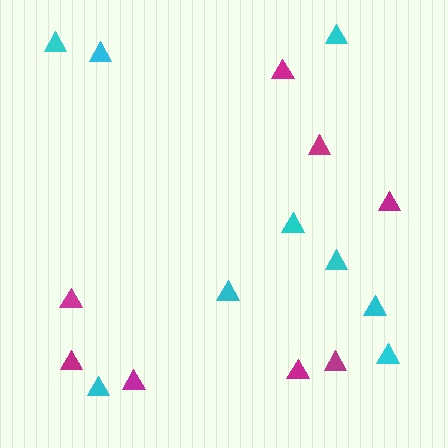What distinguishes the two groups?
There are 2 groups: one group of magenta triangles (8) and one group of cyan triangles (9).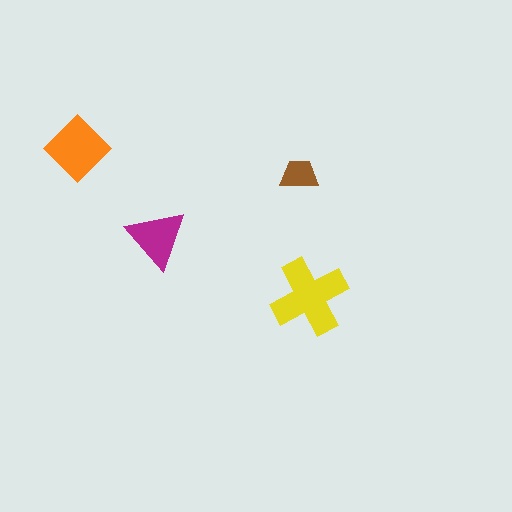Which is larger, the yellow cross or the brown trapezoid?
The yellow cross.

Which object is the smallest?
The brown trapezoid.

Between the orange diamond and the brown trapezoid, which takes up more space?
The orange diamond.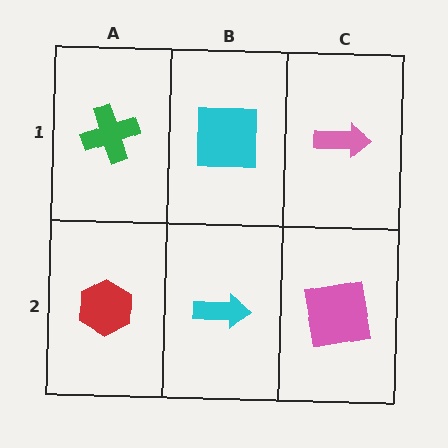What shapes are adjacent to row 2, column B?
A cyan square (row 1, column B), a red hexagon (row 2, column A), a pink square (row 2, column C).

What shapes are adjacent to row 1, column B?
A cyan arrow (row 2, column B), a green cross (row 1, column A), a pink arrow (row 1, column C).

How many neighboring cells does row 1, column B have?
3.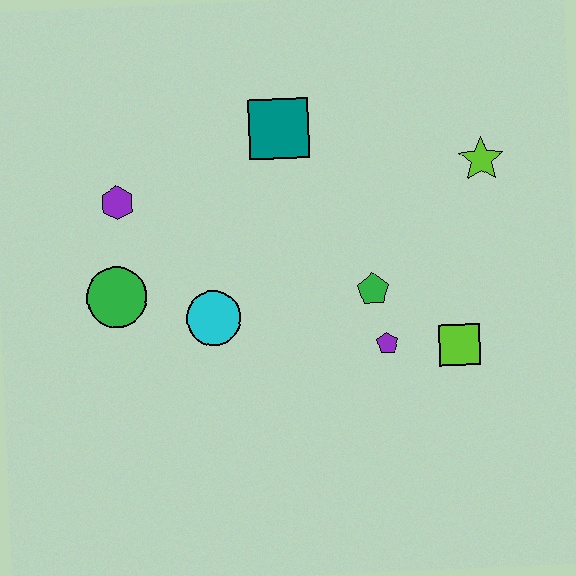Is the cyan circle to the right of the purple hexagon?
Yes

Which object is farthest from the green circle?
The lime star is farthest from the green circle.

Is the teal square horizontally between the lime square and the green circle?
Yes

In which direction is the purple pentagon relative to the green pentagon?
The purple pentagon is below the green pentagon.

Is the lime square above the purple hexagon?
No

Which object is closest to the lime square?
The purple pentagon is closest to the lime square.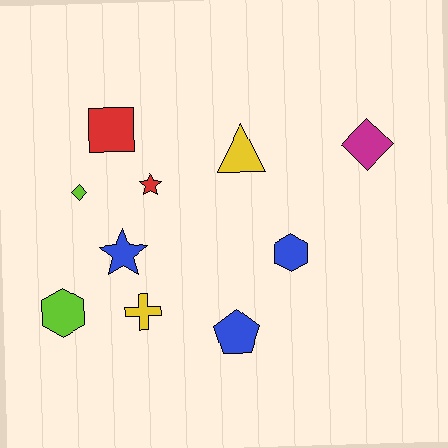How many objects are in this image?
There are 10 objects.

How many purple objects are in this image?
There are no purple objects.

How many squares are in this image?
There is 1 square.